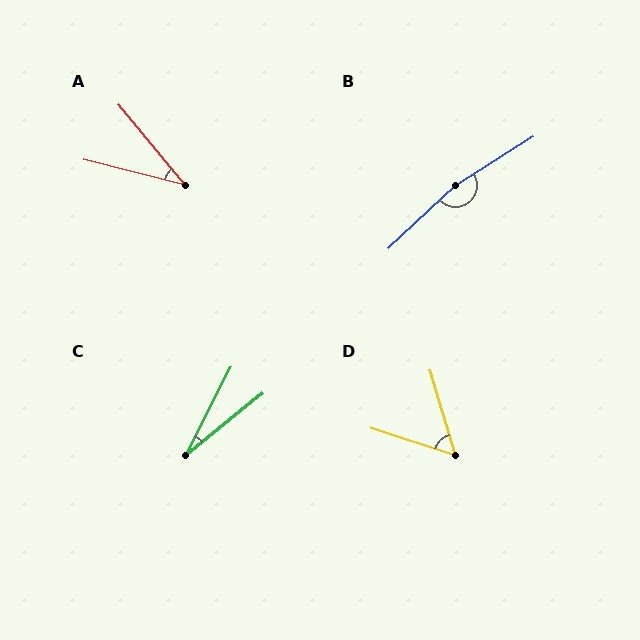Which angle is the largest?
B, at approximately 169 degrees.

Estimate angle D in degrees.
Approximately 55 degrees.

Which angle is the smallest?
C, at approximately 24 degrees.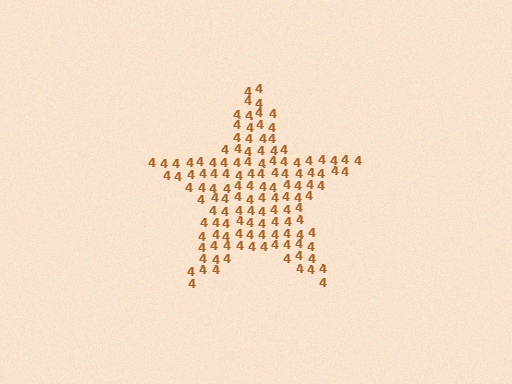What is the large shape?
The large shape is a star.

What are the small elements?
The small elements are digit 4's.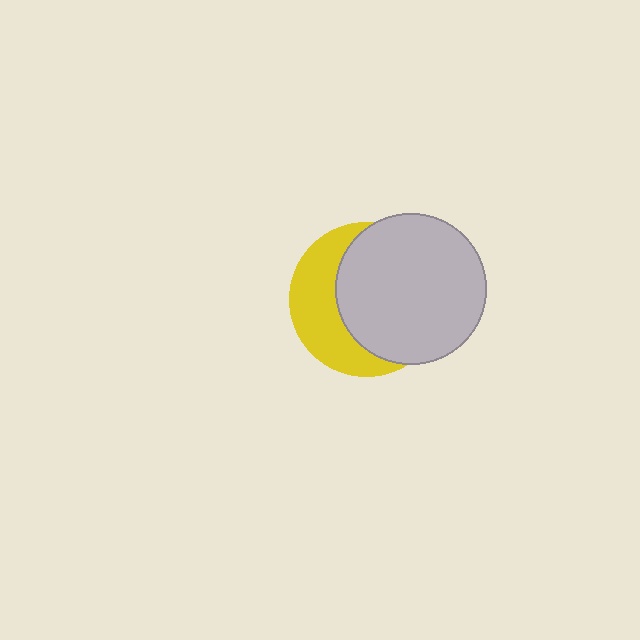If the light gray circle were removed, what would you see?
You would see the complete yellow circle.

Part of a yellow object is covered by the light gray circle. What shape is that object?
It is a circle.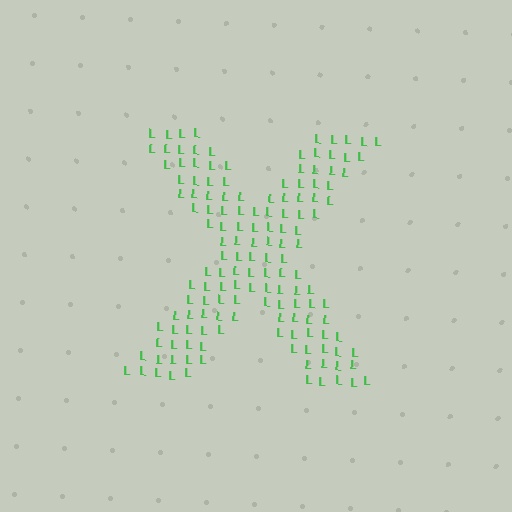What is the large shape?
The large shape is the letter X.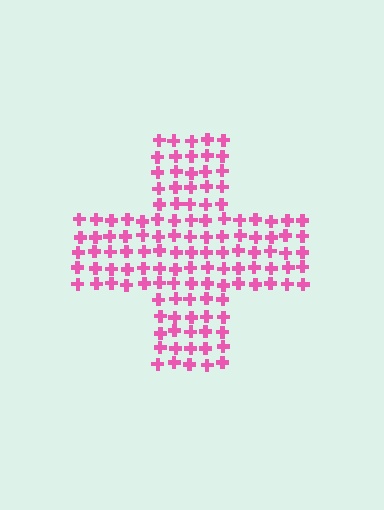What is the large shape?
The large shape is a cross.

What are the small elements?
The small elements are crosses.